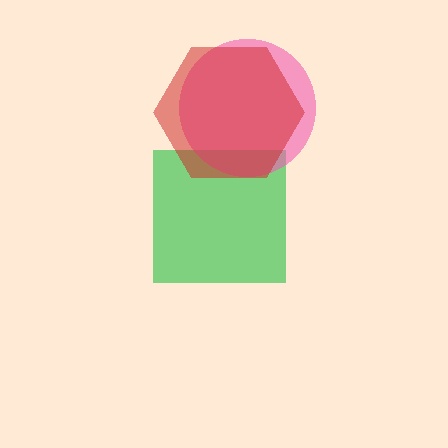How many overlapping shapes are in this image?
There are 3 overlapping shapes in the image.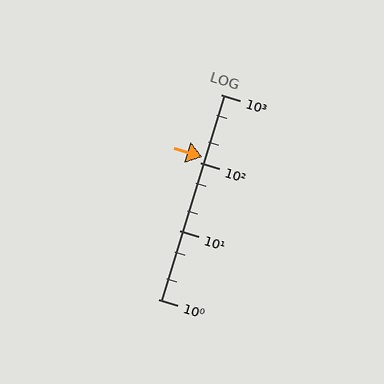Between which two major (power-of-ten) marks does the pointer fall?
The pointer is between 100 and 1000.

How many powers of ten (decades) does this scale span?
The scale spans 3 decades, from 1 to 1000.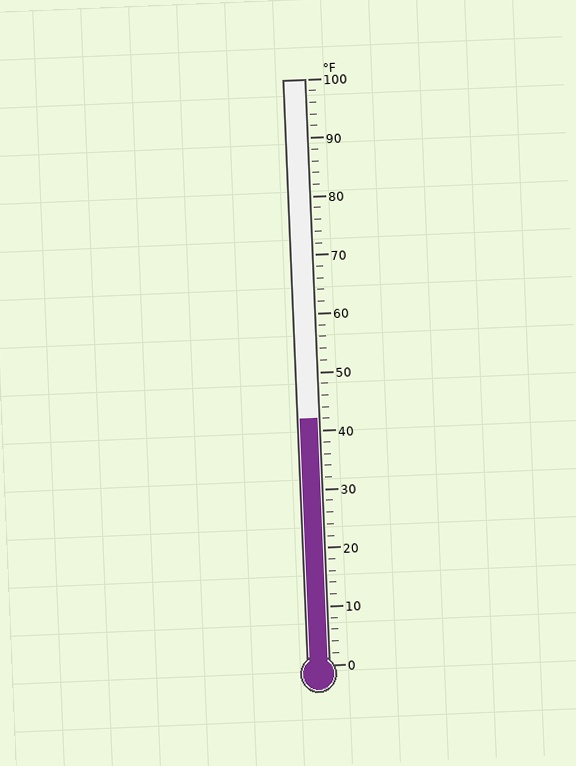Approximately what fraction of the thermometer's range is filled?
The thermometer is filled to approximately 40% of its range.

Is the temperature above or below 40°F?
The temperature is above 40°F.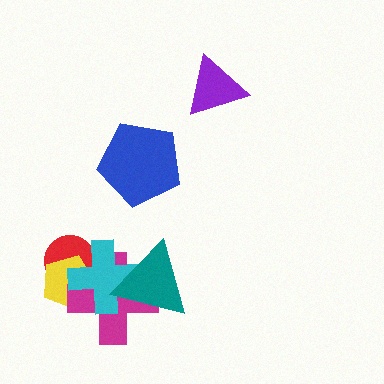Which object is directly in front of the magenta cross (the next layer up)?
The cyan cross is directly in front of the magenta cross.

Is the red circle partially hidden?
Yes, it is partially covered by another shape.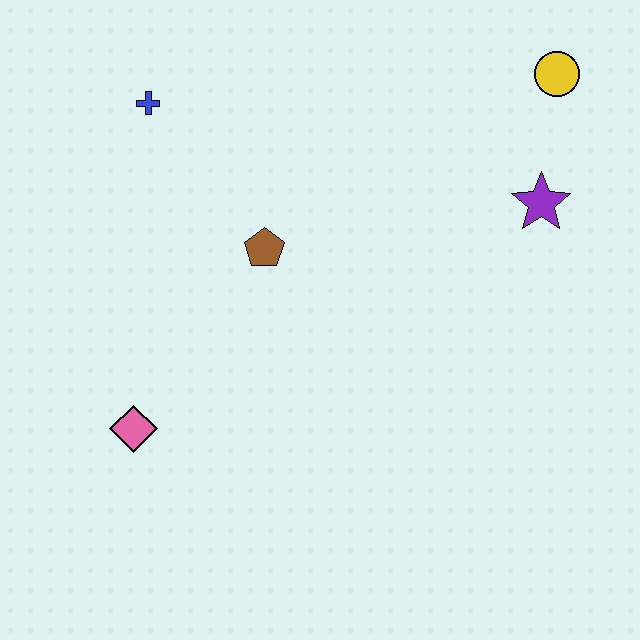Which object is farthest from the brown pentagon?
The yellow circle is farthest from the brown pentagon.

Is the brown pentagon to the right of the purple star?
No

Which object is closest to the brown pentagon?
The blue cross is closest to the brown pentagon.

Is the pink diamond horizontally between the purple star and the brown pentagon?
No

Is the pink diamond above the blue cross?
No